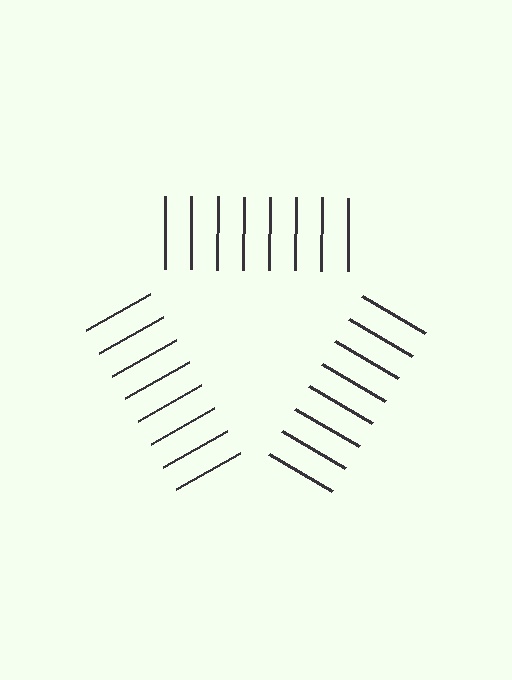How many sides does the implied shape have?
3 sides — the line-ends trace a triangle.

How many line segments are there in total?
24 — 8 along each of the 3 edges.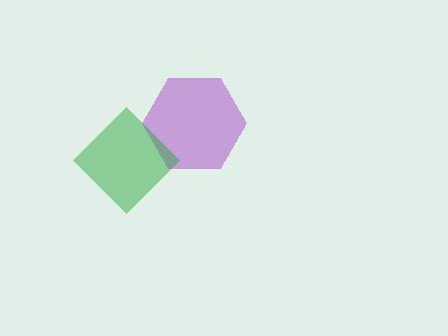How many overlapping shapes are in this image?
There are 2 overlapping shapes in the image.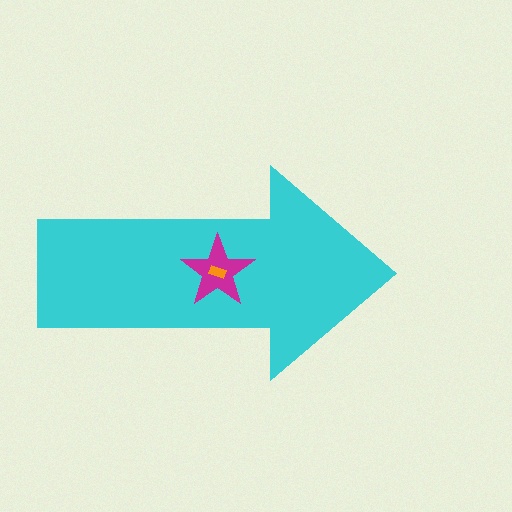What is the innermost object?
The orange rectangle.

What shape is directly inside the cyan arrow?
The magenta star.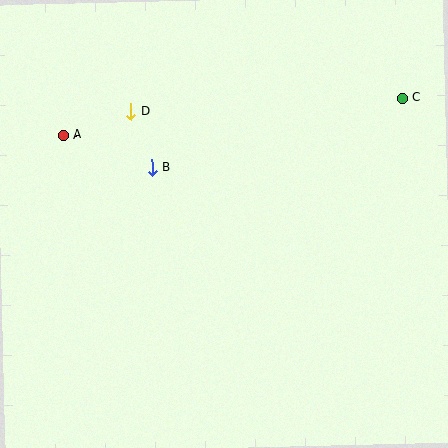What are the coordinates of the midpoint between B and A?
The midpoint between B and A is at (108, 151).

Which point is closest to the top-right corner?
Point C is closest to the top-right corner.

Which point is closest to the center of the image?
Point B at (152, 168) is closest to the center.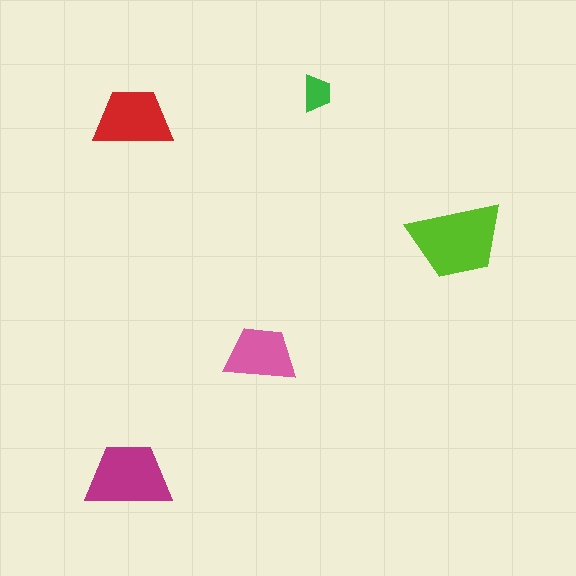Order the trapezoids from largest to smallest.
the lime one, the magenta one, the red one, the pink one, the green one.